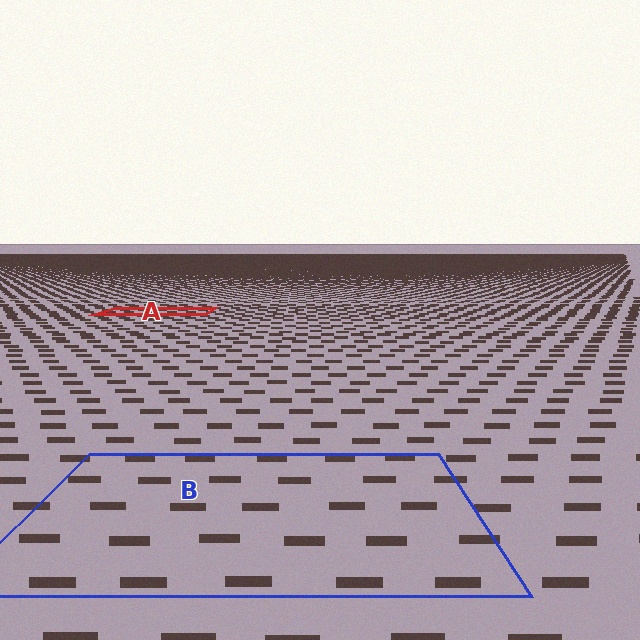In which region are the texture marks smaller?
The texture marks are smaller in region A, because it is farther away.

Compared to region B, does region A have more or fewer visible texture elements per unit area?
Region A has more texture elements per unit area — they are packed more densely because it is farther away.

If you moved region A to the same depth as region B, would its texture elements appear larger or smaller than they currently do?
They would appear larger. At a closer depth, the same texture elements are projected at a bigger on-screen size.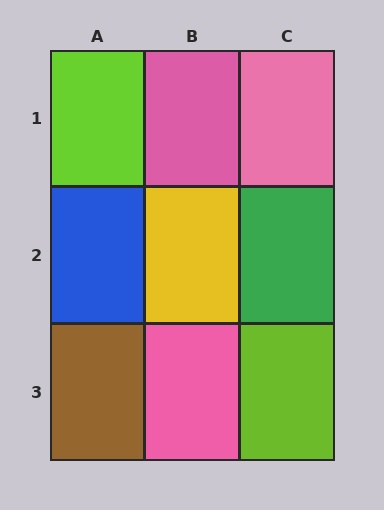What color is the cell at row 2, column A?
Blue.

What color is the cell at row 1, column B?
Pink.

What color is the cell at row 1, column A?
Lime.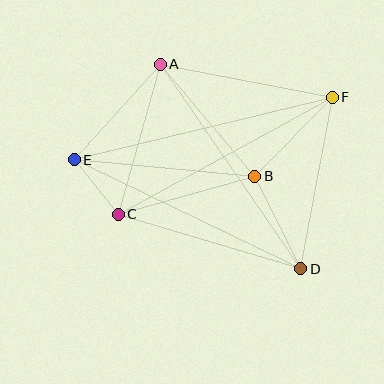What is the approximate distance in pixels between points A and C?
The distance between A and C is approximately 156 pixels.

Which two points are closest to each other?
Points C and E are closest to each other.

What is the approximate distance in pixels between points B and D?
The distance between B and D is approximately 103 pixels.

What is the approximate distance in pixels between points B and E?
The distance between B and E is approximately 181 pixels.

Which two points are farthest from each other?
Points E and F are farthest from each other.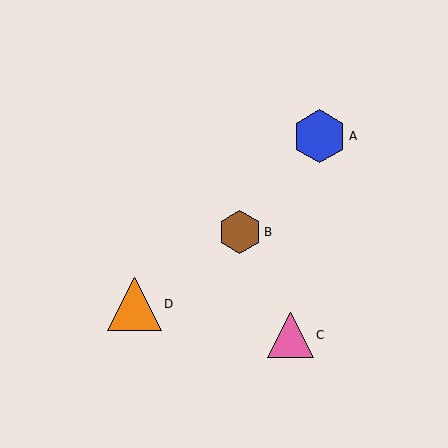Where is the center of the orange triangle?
The center of the orange triangle is at (135, 304).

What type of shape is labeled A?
Shape A is a blue hexagon.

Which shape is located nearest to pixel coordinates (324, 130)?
The blue hexagon (labeled A) at (320, 136) is nearest to that location.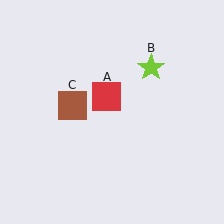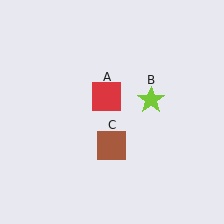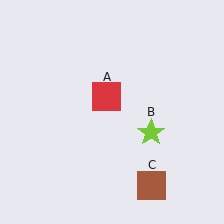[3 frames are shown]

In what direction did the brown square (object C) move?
The brown square (object C) moved down and to the right.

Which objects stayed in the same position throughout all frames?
Red square (object A) remained stationary.